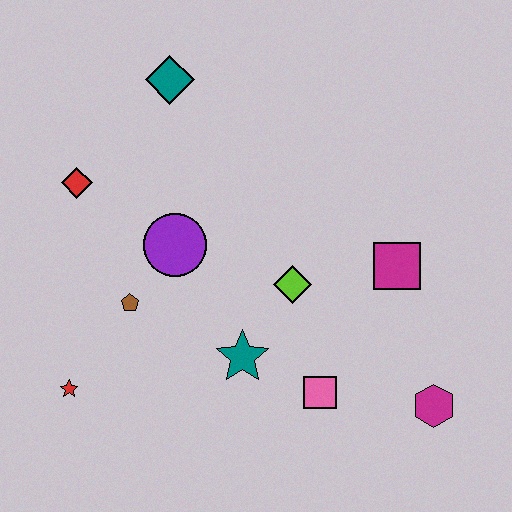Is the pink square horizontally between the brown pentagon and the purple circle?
No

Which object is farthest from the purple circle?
The magenta hexagon is farthest from the purple circle.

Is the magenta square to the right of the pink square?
Yes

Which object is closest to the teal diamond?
The red diamond is closest to the teal diamond.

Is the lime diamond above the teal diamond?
No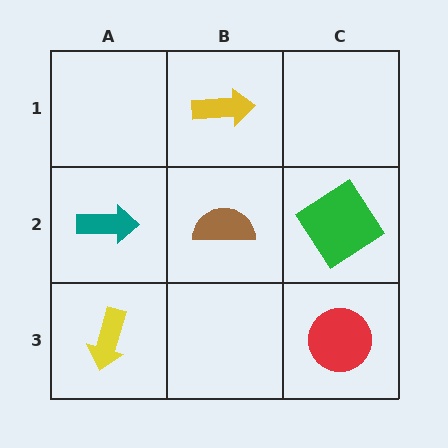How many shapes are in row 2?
3 shapes.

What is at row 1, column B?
A yellow arrow.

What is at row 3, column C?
A red circle.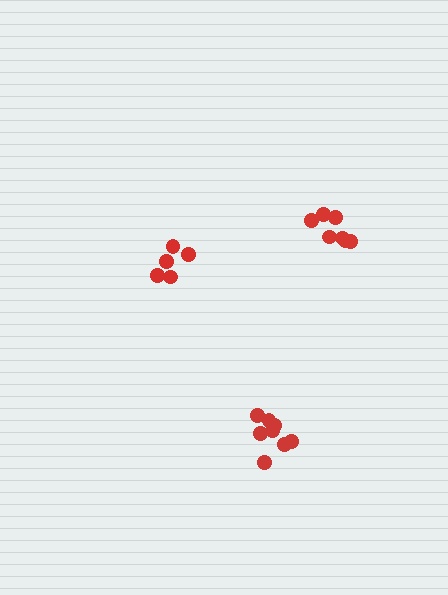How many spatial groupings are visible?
There are 3 spatial groupings.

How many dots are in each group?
Group 1: 5 dots, Group 2: 7 dots, Group 3: 8 dots (20 total).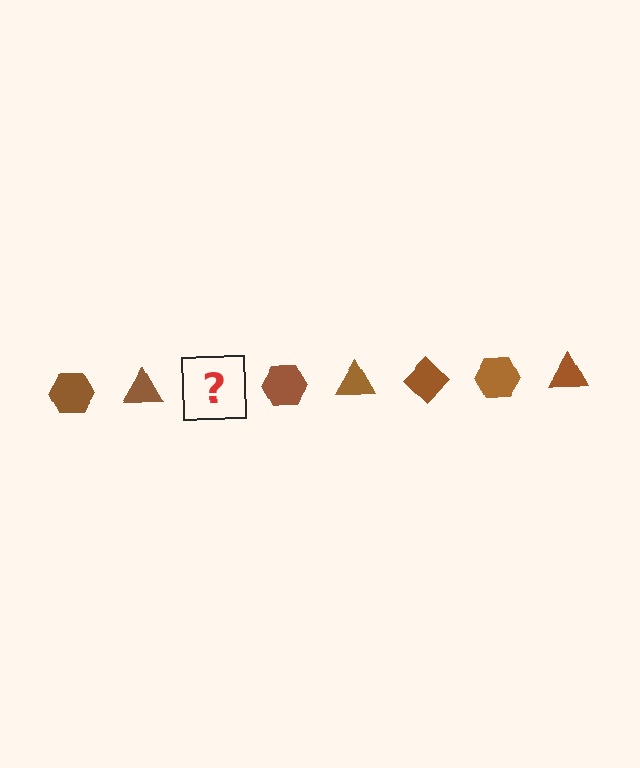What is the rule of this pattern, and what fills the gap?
The rule is that the pattern cycles through hexagon, triangle, diamond shapes in brown. The gap should be filled with a brown diamond.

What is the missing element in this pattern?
The missing element is a brown diamond.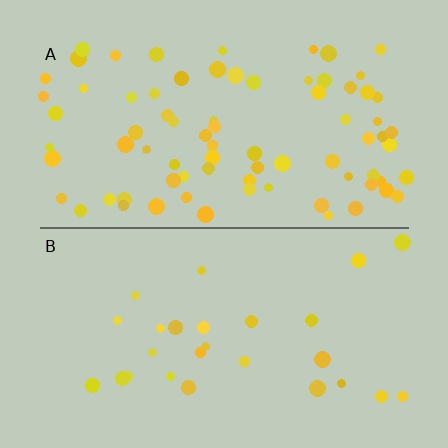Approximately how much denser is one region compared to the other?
Approximately 2.9× — region A over region B.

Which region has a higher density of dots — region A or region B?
A (the top).